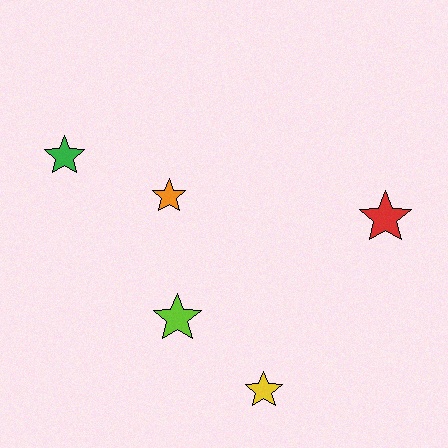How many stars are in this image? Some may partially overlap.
There are 5 stars.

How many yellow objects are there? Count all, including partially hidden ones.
There is 1 yellow object.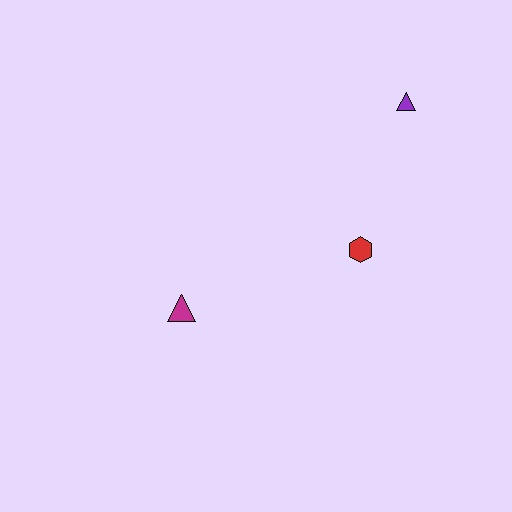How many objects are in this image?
There are 3 objects.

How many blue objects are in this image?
There are no blue objects.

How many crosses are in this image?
There are no crosses.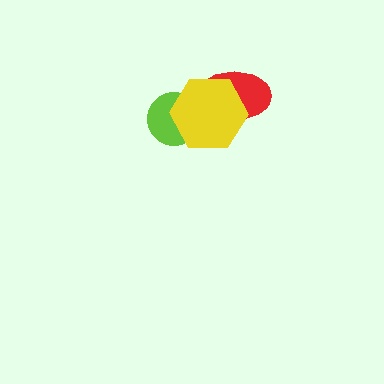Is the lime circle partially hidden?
Yes, it is partially covered by another shape.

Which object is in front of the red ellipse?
The yellow hexagon is in front of the red ellipse.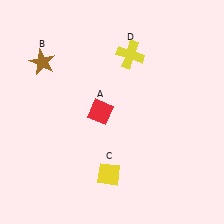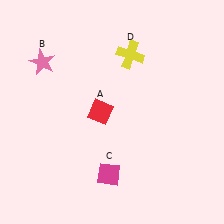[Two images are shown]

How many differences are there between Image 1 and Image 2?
There are 2 differences between the two images.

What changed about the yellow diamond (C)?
In Image 1, C is yellow. In Image 2, it changed to magenta.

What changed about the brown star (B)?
In Image 1, B is brown. In Image 2, it changed to pink.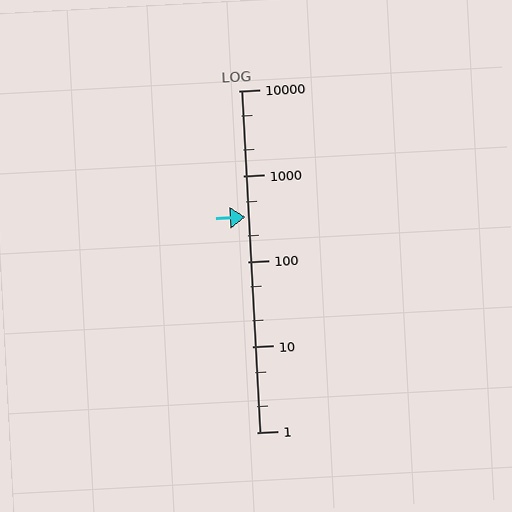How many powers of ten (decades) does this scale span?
The scale spans 4 decades, from 1 to 10000.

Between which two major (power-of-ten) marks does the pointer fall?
The pointer is between 100 and 1000.